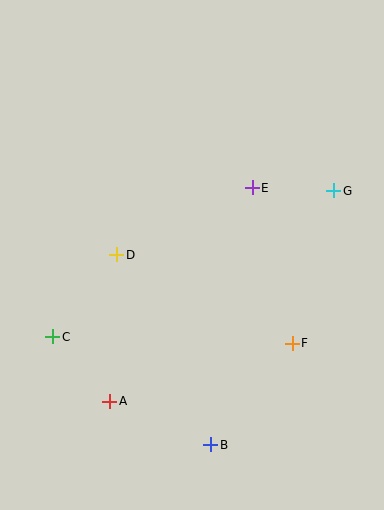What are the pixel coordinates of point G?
Point G is at (334, 191).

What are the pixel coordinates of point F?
Point F is at (292, 343).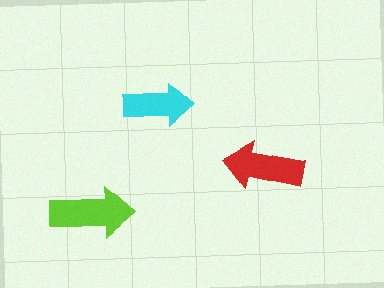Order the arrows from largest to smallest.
the lime one, the red one, the cyan one.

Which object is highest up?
The cyan arrow is topmost.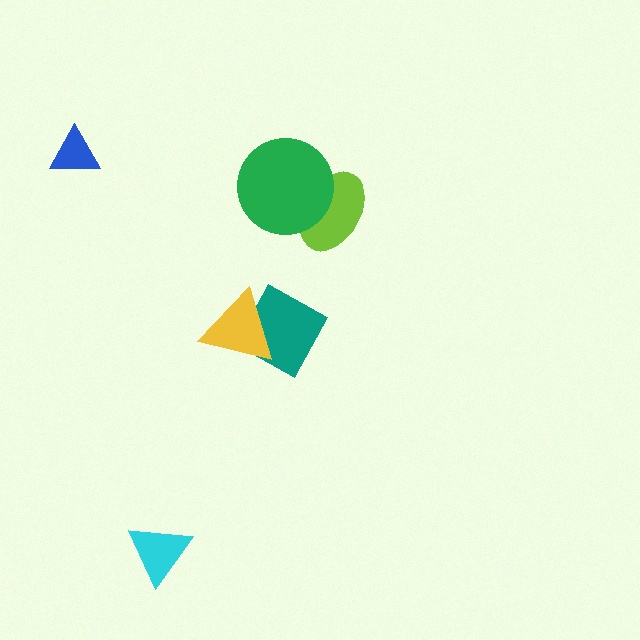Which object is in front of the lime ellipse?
The green circle is in front of the lime ellipse.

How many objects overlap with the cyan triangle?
0 objects overlap with the cyan triangle.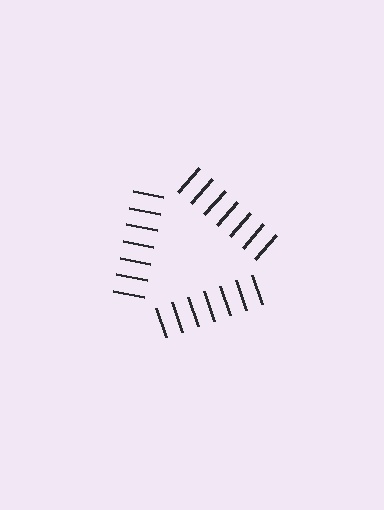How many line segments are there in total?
21 — 7 along each of the 3 edges.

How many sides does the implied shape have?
3 sides — the line-ends trace a triangle.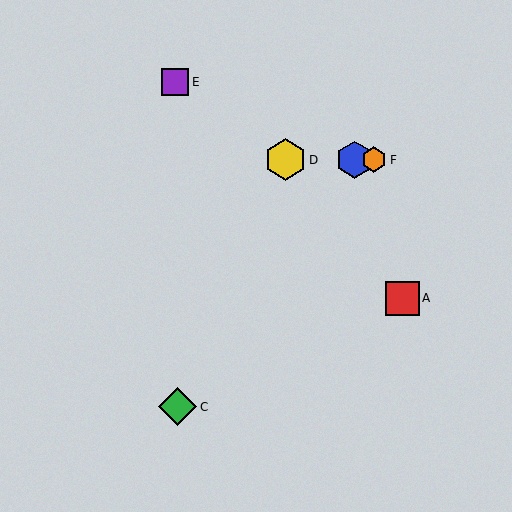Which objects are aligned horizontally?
Objects B, D, F are aligned horizontally.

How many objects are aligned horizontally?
3 objects (B, D, F) are aligned horizontally.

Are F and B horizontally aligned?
Yes, both are at y≈160.